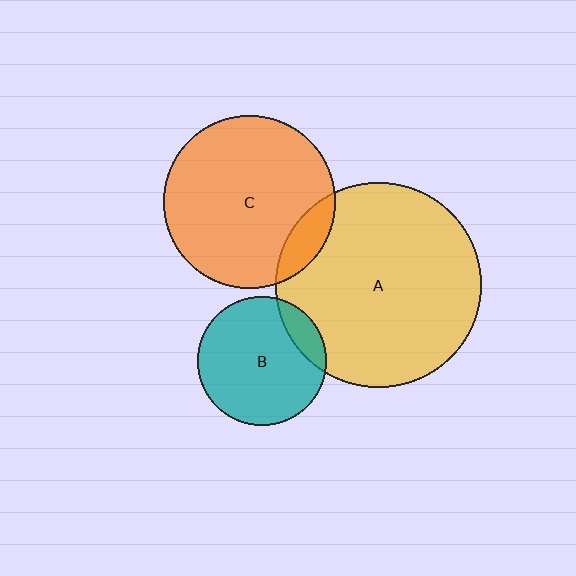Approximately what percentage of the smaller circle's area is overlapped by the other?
Approximately 15%.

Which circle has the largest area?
Circle A (yellow).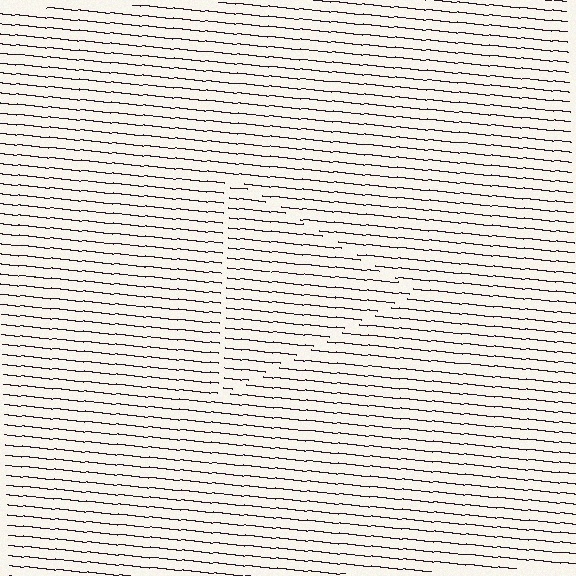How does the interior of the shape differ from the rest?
The interior of the shape contains the same grating, shifted by half a period — the contour is defined by the phase discontinuity where line-ends from the inner and outer gratings abut.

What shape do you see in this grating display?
An illusory triangle. The interior of the shape contains the same grating, shifted by half a period — the contour is defined by the phase discontinuity where line-ends from the inner and outer gratings abut.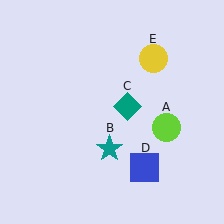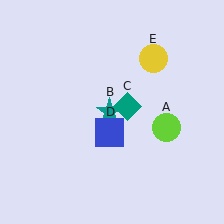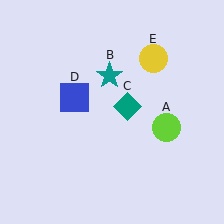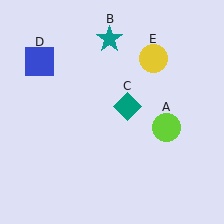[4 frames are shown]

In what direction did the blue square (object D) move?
The blue square (object D) moved up and to the left.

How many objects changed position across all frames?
2 objects changed position: teal star (object B), blue square (object D).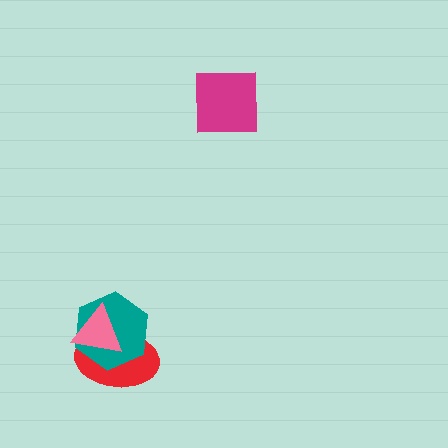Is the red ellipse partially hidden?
Yes, it is partially covered by another shape.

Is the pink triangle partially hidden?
No, no other shape covers it.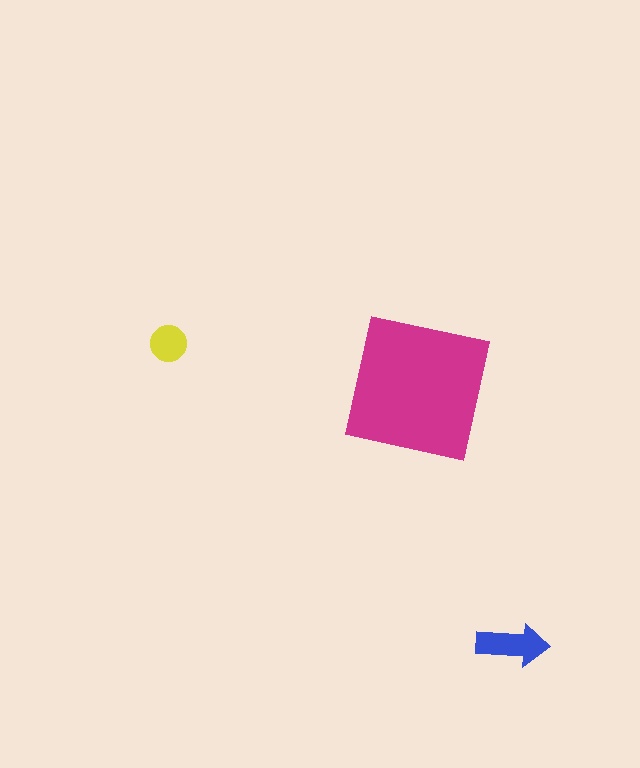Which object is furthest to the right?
The blue arrow is rightmost.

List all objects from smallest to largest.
The yellow circle, the blue arrow, the magenta square.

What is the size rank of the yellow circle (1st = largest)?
3rd.